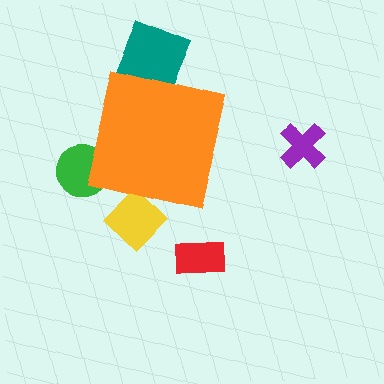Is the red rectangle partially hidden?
No, the red rectangle is fully visible.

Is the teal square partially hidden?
Yes, the teal square is partially hidden behind the orange square.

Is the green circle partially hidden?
Yes, the green circle is partially hidden behind the orange square.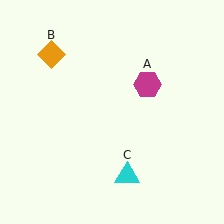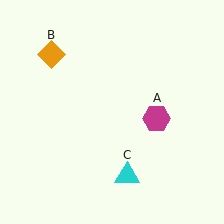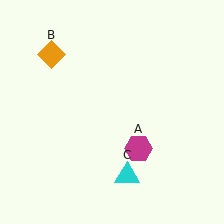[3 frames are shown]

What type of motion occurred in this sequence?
The magenta hexagon (object A) rotated clockwise around the center of the scene.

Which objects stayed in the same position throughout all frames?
Orange diamond (object B) and cyan triangle (object C) remained stationary.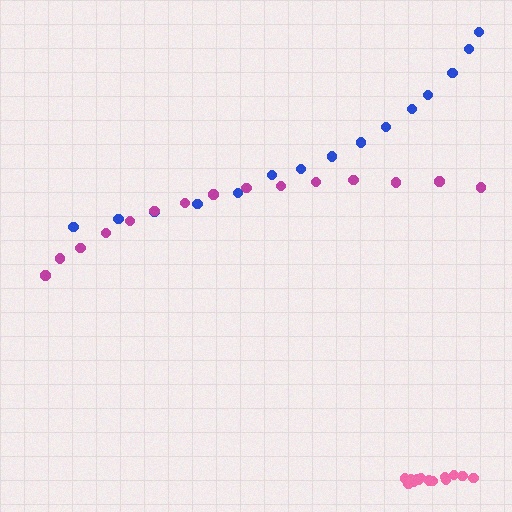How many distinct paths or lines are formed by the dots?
There are 3 distinct paths.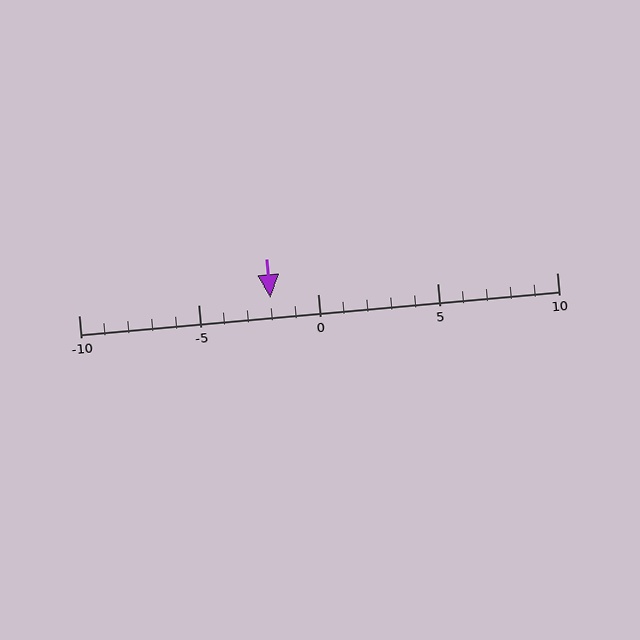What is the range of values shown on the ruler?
The ruler shows values from -10 to 10.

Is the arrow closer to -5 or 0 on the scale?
The arrow is closer to 0.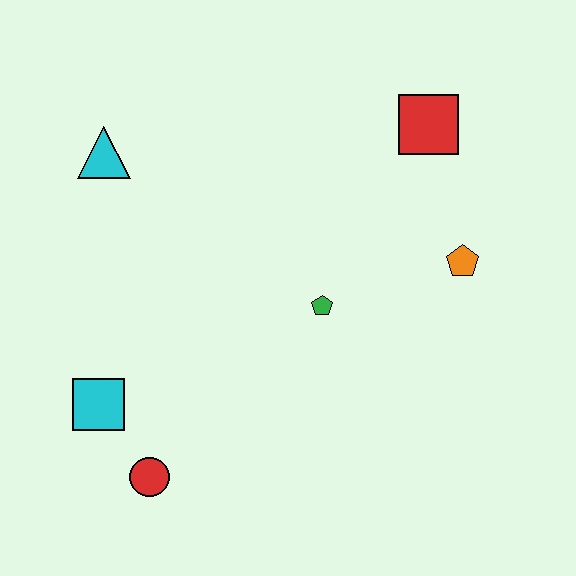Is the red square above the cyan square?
Yes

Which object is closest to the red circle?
The cyan square is closest to the red circle.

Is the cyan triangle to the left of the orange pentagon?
Yes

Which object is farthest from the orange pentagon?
The cyan square is farthest from the orange pentagon.